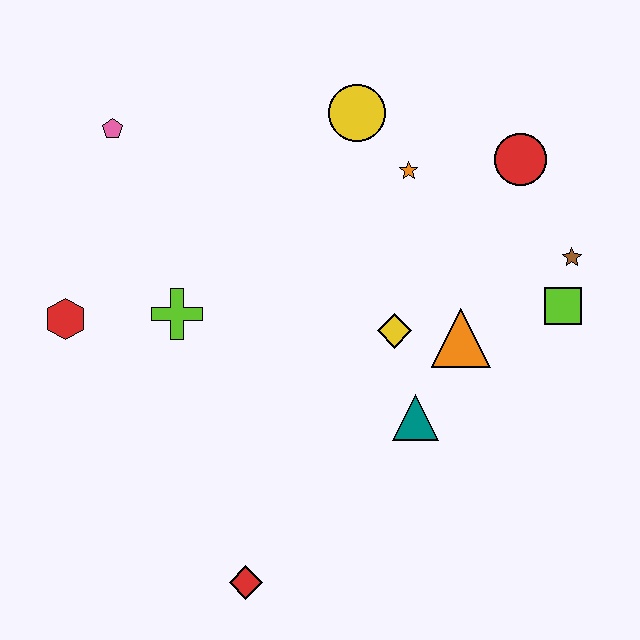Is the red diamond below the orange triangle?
Yes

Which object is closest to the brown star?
The lime square is closest to the brown star.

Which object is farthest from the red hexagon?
The brown star is farthest from the red hexagon.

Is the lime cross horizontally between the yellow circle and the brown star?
No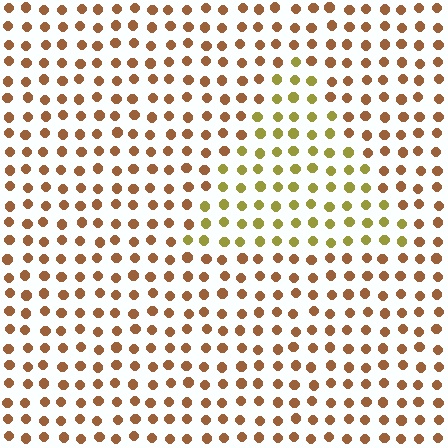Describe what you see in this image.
The image is filled with small brown elements in a uniform arrangement. A triangle-shaped region is visible where the elements are tinted to a slightly different hue, forming a subtle color boundary.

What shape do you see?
I see a triangle.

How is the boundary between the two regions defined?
The boundary is defined purely by a slight shift in hue (about 39 degrees). Spacing, size, and orientation are identical on both sides.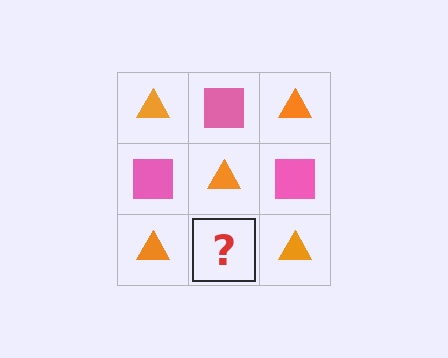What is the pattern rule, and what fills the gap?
The rule is that it alternates orange triangle and pink square in a checkerboard pattern. The gap should be filled with a pink square.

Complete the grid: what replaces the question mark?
The question mark should be replaced with a pink square.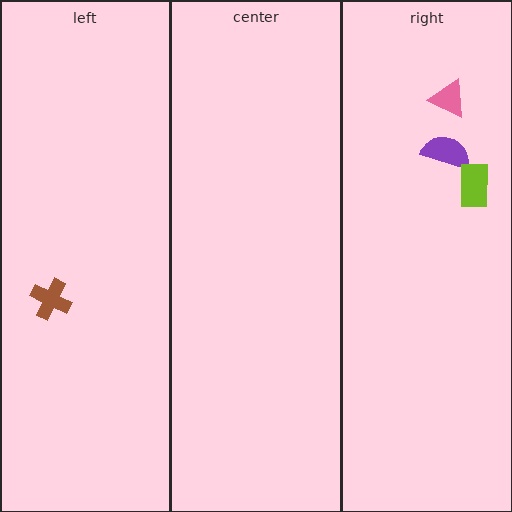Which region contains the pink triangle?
The right region.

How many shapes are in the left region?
1.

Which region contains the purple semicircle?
The right region.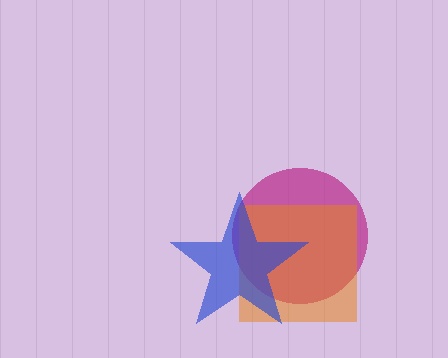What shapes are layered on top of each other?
The layered shapes are: a magenta circle, an orange square, a blue star.